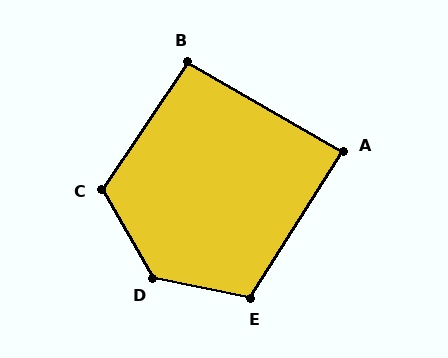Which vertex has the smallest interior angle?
A, at approximately 88 degrees.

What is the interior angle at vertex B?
Approximately 94 degrees (approximately right).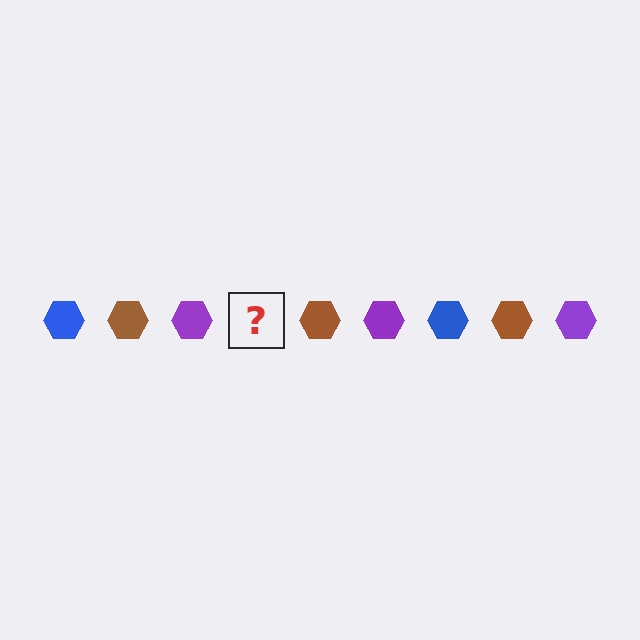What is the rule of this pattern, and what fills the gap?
The rule is that the pattern cycles through blue, brown, purple hexagons. The gap should be filled with a blue hexagon.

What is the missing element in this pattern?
The missing element is a blue hexagon.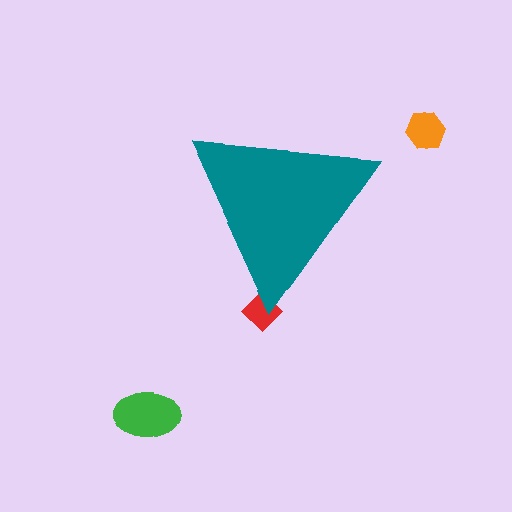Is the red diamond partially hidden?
Yes, the red diamond is partially hidden behind the teal triangle.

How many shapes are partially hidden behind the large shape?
1 shape is partially hidden.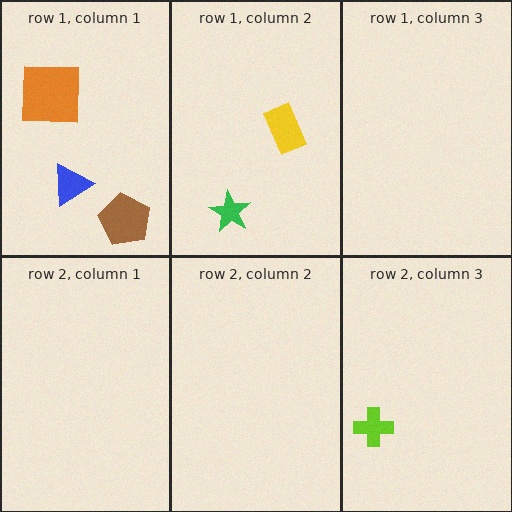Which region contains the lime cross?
The row 2, column 3 region.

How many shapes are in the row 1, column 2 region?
2.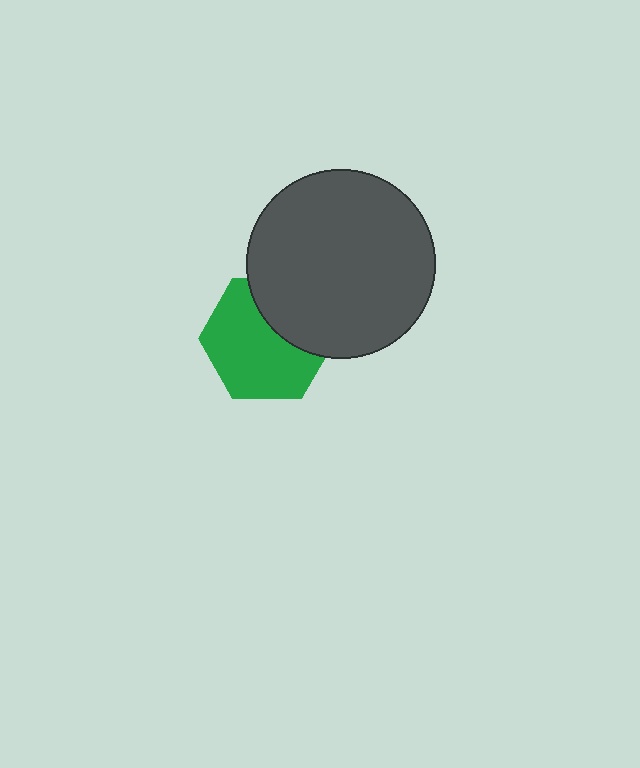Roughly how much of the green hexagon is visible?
Most of it is visible (roughly 66%).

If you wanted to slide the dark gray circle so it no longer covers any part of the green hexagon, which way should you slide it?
Slide it toward the upper-right — that is the most direct way to separate the two shapes.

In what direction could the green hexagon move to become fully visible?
The green hexagon could move toward the lower-left. That would shift it out from behind the dark gray circle entirely.